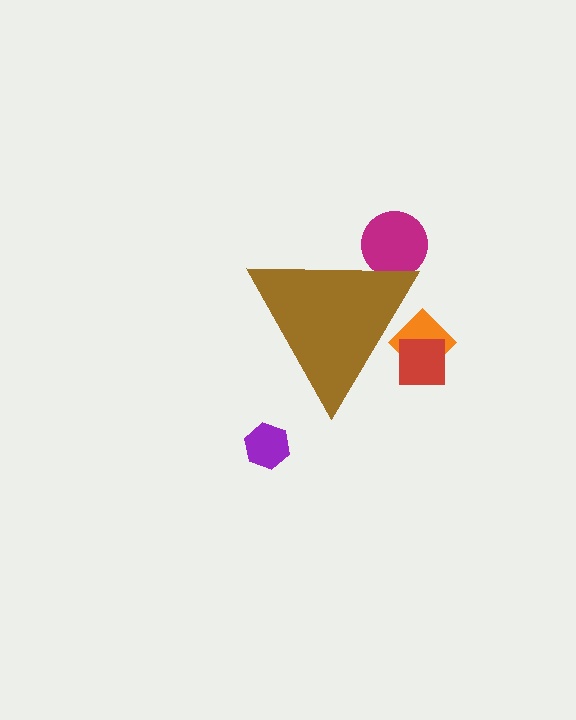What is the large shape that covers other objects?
A brown triangle.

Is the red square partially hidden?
Yes, the red square is partially hidden behind the brown triangle.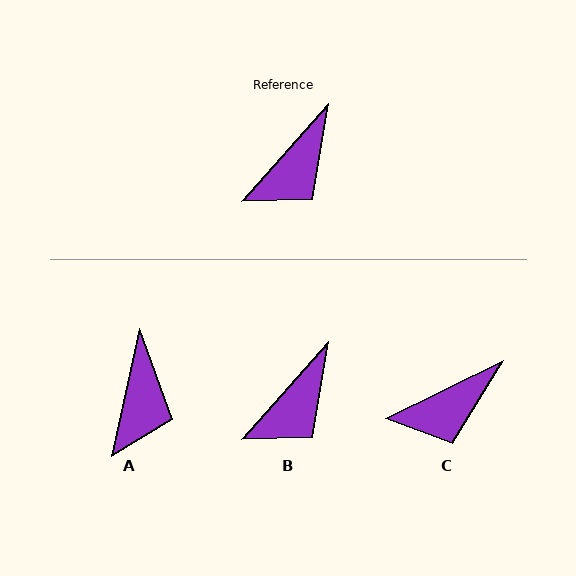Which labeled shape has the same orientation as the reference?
B.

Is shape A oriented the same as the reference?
No, it is off by about 29 degrees.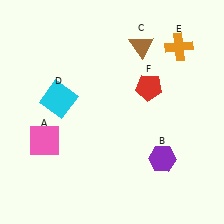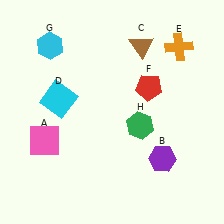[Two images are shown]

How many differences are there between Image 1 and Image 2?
There are 2 differences between the two images.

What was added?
A cyan hexagon (G), a green hexagon (H) were added in Image 2.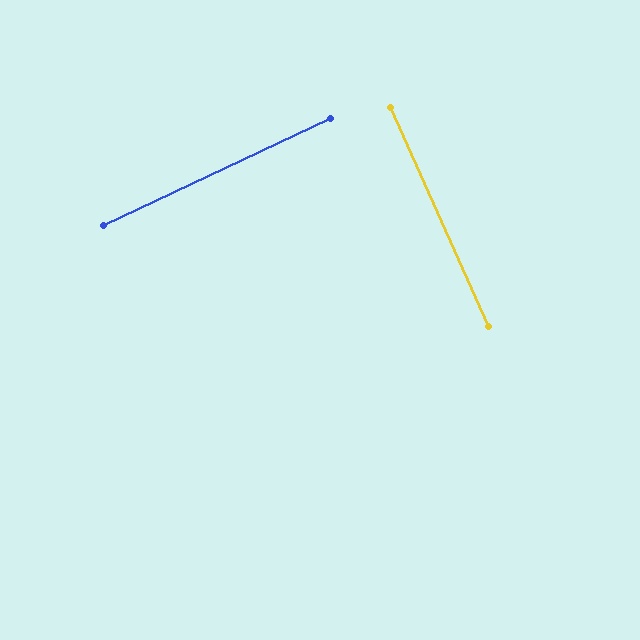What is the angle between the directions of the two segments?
Approximately 89 degrees.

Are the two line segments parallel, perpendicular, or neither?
Perpendicular — they meet at approximately 89°.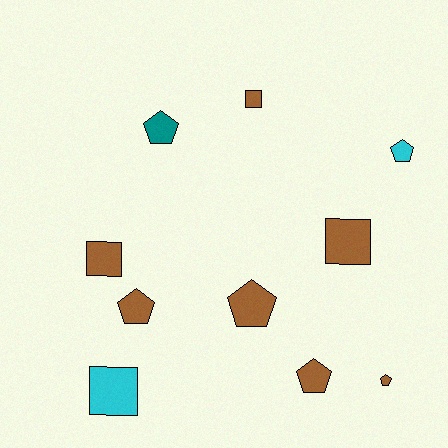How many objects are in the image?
There are 10 objects.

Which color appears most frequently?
Brown, with 7 objects.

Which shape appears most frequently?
Pentagon, with 6 objects.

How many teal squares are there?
There are no teal squares.